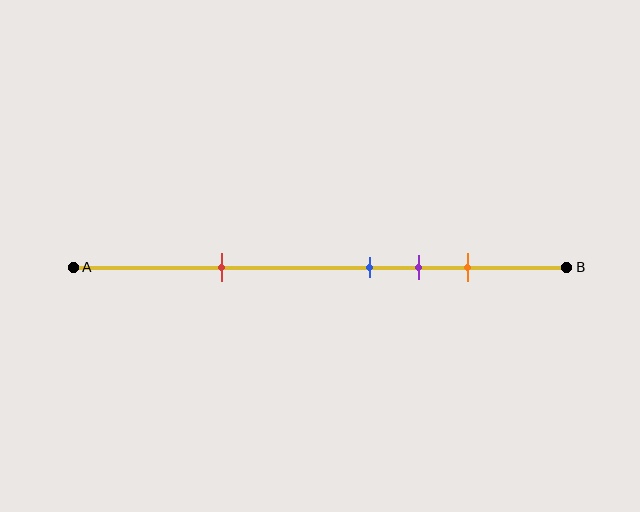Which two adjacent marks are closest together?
The blue and purple marks are the closest adjacent pair.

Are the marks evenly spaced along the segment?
No, the marks are not evenly spaced.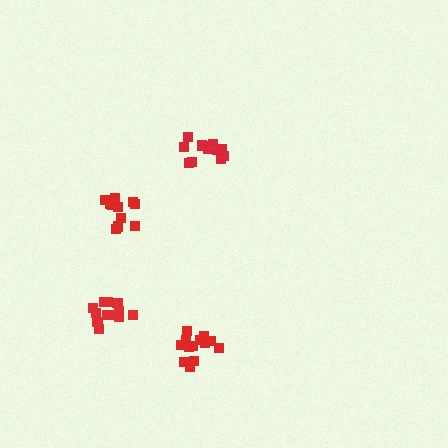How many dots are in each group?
Group 1: 12 dots, Group 2: 13 dots, Group 3: 14 dots, Group 4: 12 dots (51 total).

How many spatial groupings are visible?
There are 4 spatial groupings.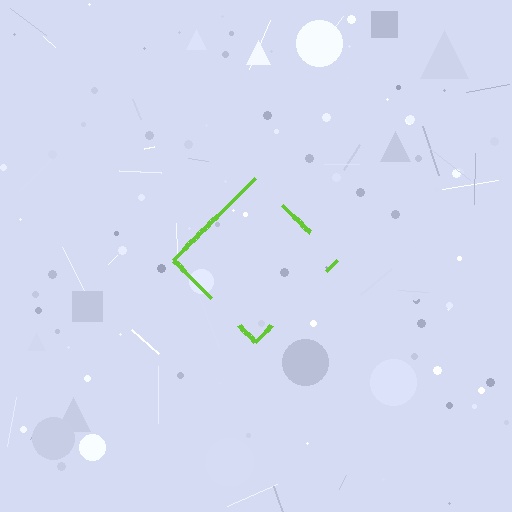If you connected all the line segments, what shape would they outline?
They would outline a diamond.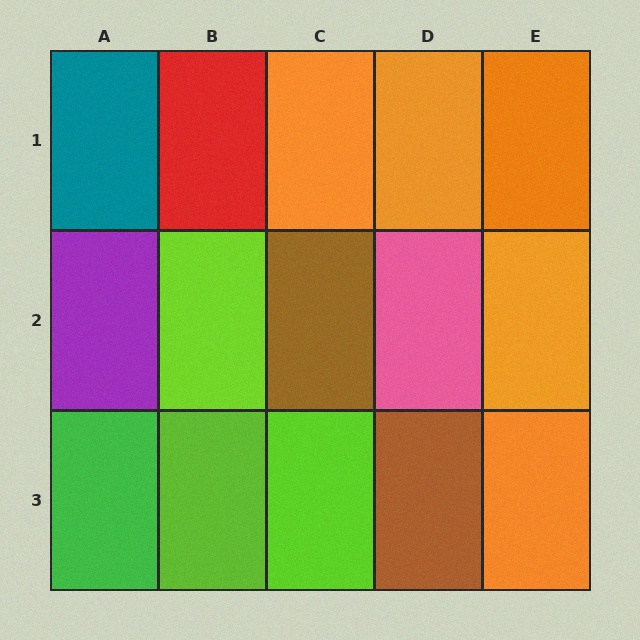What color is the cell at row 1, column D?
Orange.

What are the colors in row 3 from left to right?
Green, lime, lime, brown, orange.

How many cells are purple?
1 cell is purple.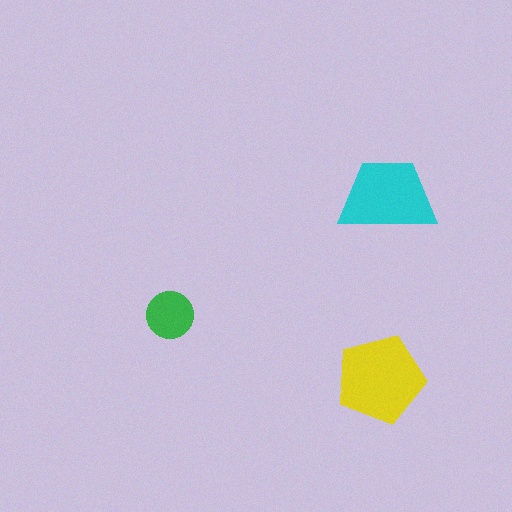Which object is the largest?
The yellow pentagon.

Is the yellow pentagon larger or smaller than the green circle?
Larger.